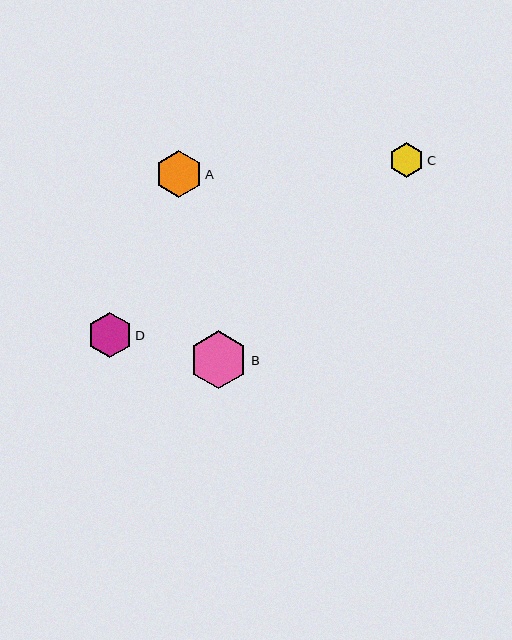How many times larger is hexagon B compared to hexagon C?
Hexagon B is approximately 1.7 times the size of hexagon C.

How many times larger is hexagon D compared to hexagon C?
Hexagon D is approximately 1.3 times the size of hexagon C.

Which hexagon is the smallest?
Hexagon C is the smallest with a size of approximately 34 pixels.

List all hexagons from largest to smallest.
From largest to smallest: B, A, D, C.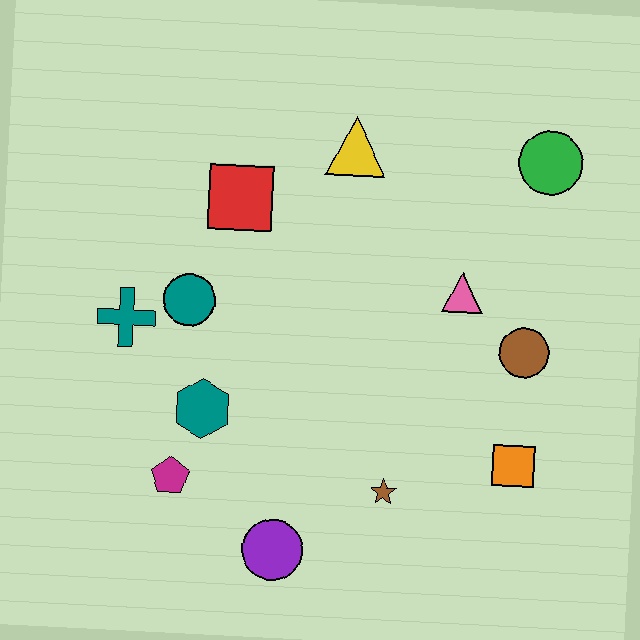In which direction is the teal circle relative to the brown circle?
The teal circle is to the left of the brown circle.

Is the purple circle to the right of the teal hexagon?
Yes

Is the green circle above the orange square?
Yes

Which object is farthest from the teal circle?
The green circle is farthest from the teal circle.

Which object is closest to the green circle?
The pink triangle is closest to the green circle.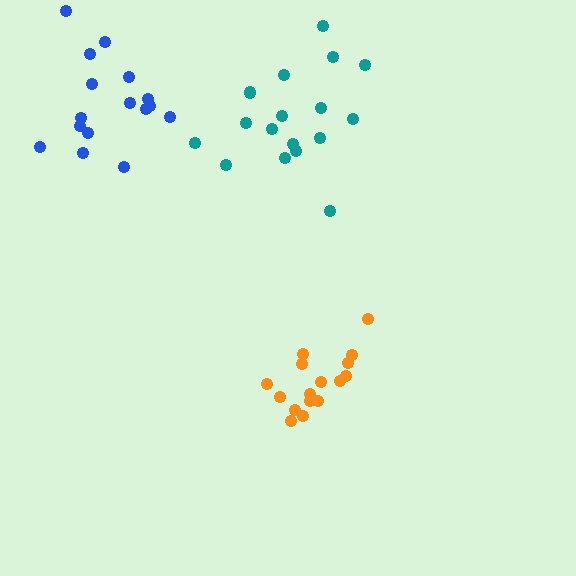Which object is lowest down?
The orange cluster is bottommost.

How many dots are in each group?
Group 1: 16 dots, Group 2: 16 dots, Group 3: 17 dots (49 total).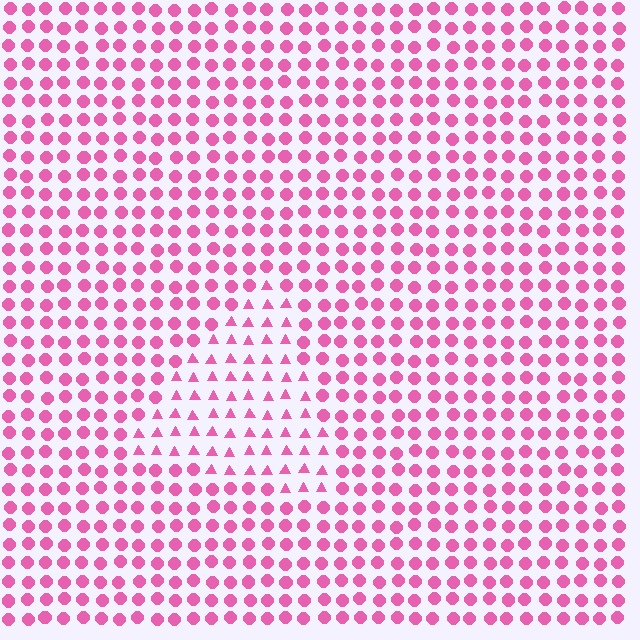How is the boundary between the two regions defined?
The boundary is defined by a change in element shape: triangles inside vs. circles outside. All elements share the same color and spacing.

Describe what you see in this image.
The image is filled with small pink elements arranged in a uniform grid. A triangle-shaped region contains triangles, while the surrounding area contains circles. The boundary is defined purely by the change in element shape.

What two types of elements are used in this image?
The image uses triangles inside the triangle region and circles outside it.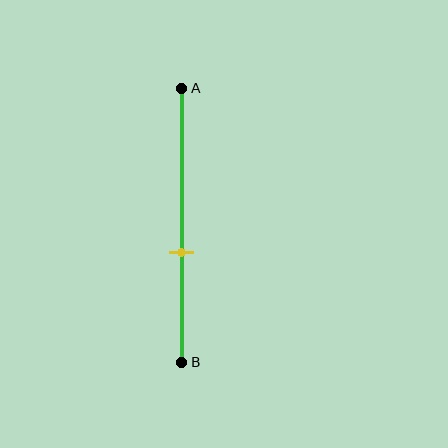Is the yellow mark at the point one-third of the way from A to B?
No, the mark is at about 60% from A, not at the 33% one-third point.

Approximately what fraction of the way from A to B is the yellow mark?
The yellow mark is approximately 60% of the way from A to B.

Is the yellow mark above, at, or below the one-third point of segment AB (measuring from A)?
The yellow mark is below the one-third point of segment AB.